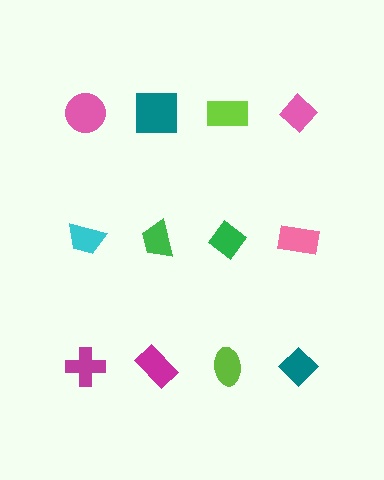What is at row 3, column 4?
A teal diamond.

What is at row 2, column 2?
A green trapezoid.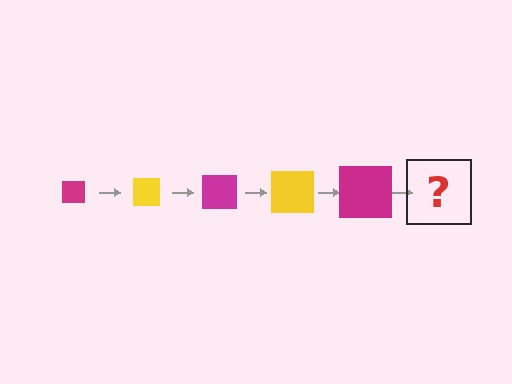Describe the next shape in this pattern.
It should be a yellow square, larger than the previous one.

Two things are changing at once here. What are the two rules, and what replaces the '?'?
The two rules are that the square grows larger each step and the color cycles through magenta and yellow. The '?' should be a yellow square, larger than the previous one.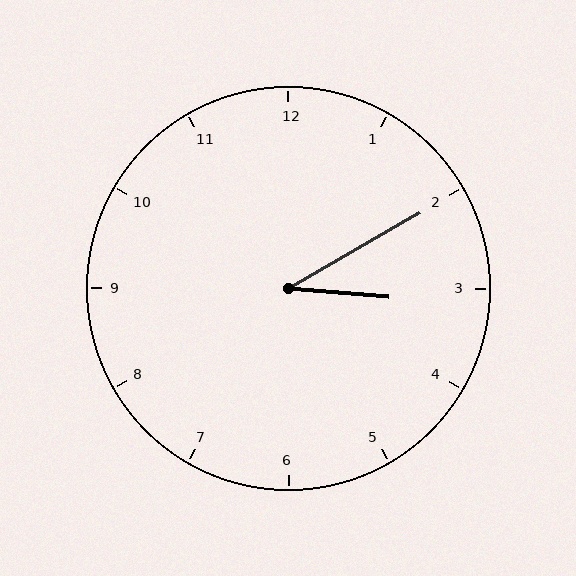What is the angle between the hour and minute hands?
Approximately 35 degrees.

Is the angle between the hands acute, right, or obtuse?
It is acute.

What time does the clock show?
3:10.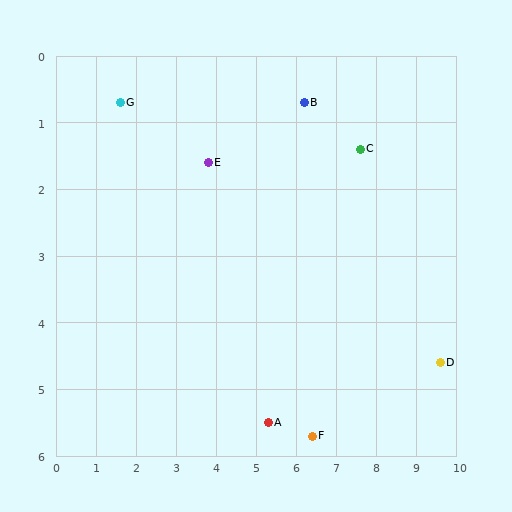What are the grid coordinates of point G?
Point G is at approximately (1.6, 0.7).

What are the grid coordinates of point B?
Point B is at approximately (6.2, 0.7).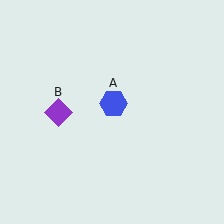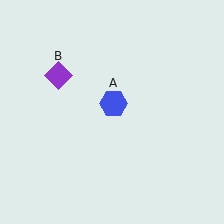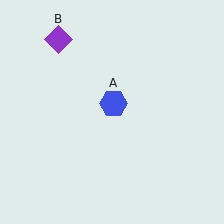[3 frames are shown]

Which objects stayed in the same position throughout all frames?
Blue hexagon (object A) remained stationary.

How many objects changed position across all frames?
1 object changed position: purple diamond (object B).